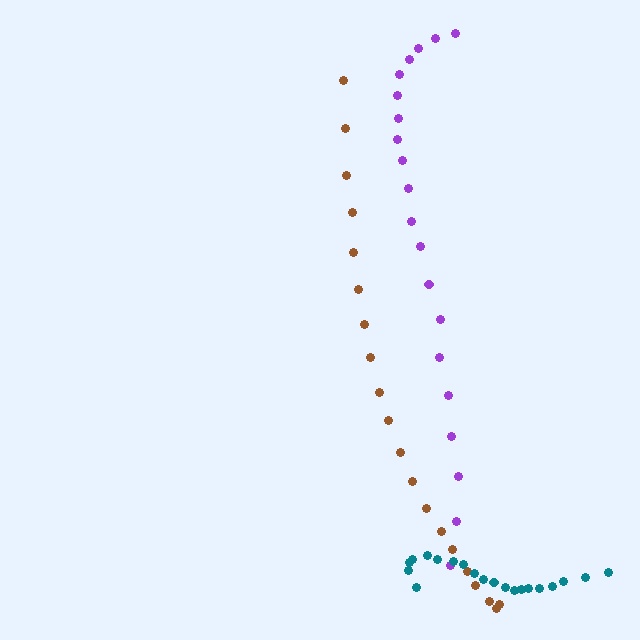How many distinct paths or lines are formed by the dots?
There are 3 distinct paths.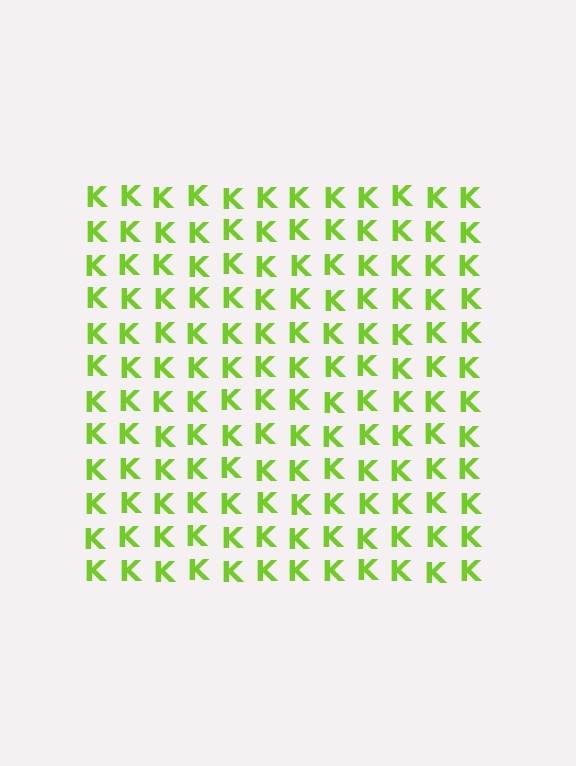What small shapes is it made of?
It is made of small letter K's.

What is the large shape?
The large shape is a square.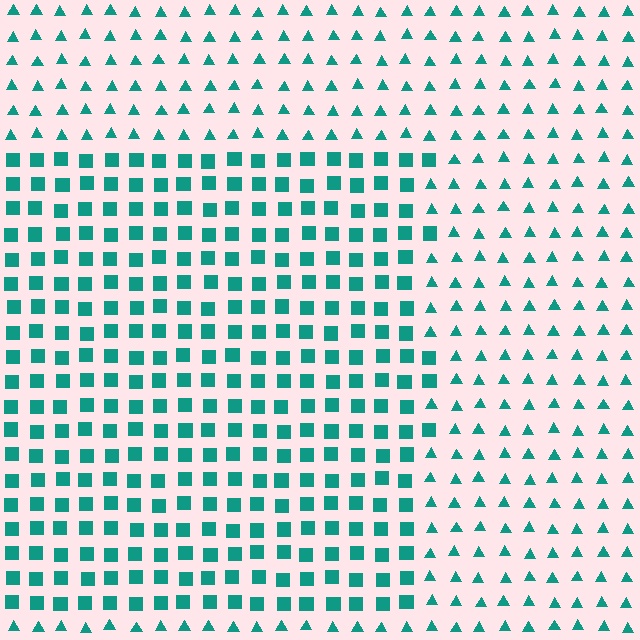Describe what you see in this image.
The image is filled with small teal elements arranged in a uniform grid. A rectangle-shaped region contains squares, while the surrounding area contains triangles. The boundary is defined purely by the change in element shape.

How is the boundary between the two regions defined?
The boundary is defined by a change in element shape: squares inside vs. triangles outside. All elements share the same color and spacing.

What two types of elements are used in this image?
The image uses squares inside the rectangle region and triangles outside it.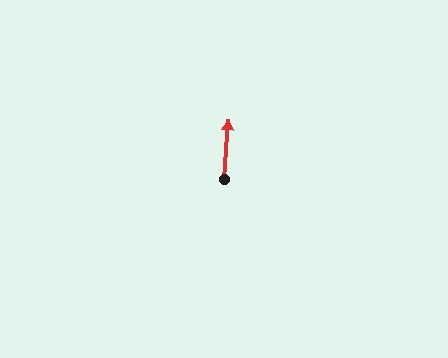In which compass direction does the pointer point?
North.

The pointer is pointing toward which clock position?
Roughly 12 o'clock.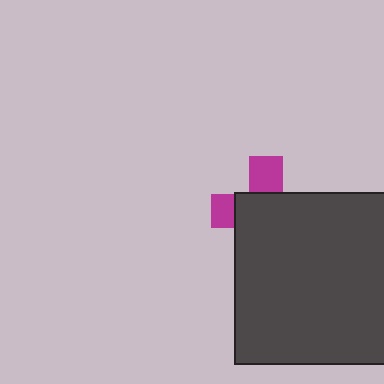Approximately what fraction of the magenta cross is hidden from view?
Roughly 69% of the magenta cross is hidden behind the dark gray square.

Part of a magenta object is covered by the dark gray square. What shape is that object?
It is a cross.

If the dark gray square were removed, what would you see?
You would see the complete magenta cross.